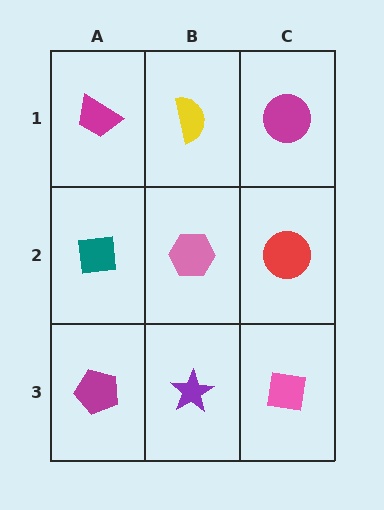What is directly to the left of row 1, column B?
A magenta trapezoid.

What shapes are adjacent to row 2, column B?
A yellow semicircle (row 1, column B), a purple star (row 3, column B), a teal square (row 2, column A), a red circle (row 2, column C).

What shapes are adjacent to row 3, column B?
A pink hexagon (row 2, column B), a magenta pentagon (row 3, column A), a pink square (row 3, column C).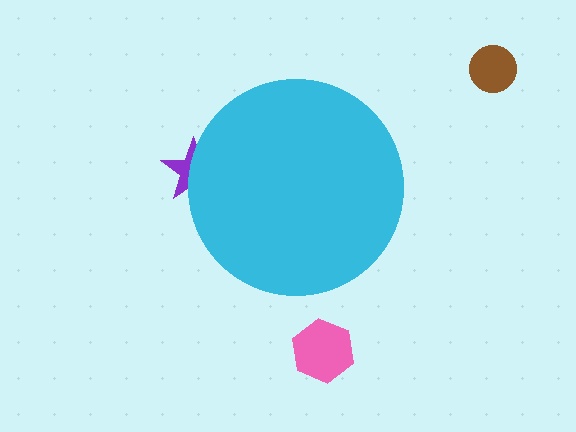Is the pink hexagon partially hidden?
No, the pink hexagon is fully visible.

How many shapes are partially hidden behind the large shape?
1 shape is partially hidden.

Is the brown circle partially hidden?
No, the brown circle is fully visible.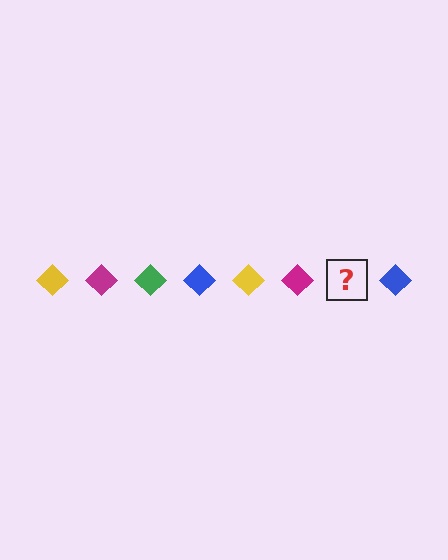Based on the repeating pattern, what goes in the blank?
The blank should be a green diamond.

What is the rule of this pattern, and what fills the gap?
The rule is that the pattern cycles through yellow, magenta, green, blue diamonds. The gap should be filled with a green diamond.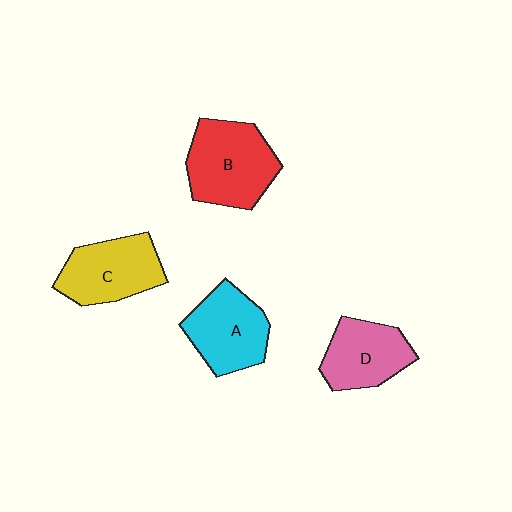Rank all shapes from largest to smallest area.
From largest to smallest: B (red), C (yellow), A (cyan), D (pink).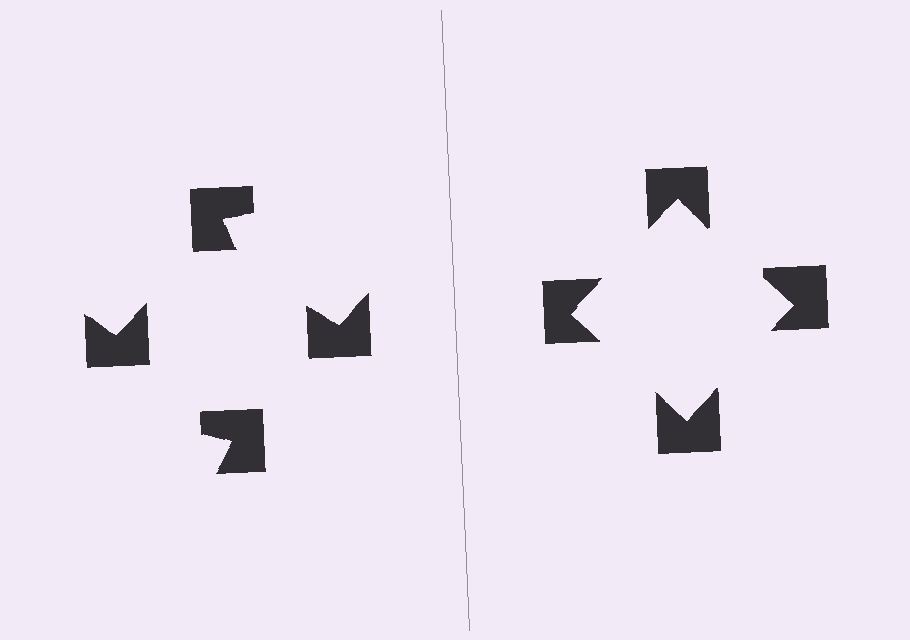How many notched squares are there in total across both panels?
8 — 4 on each side.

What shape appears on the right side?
An illusory square.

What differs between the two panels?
The notched squares are positioned identically on both sides; only the wedge orientations differ. On the right they align to a square; on the left they are misaligned.